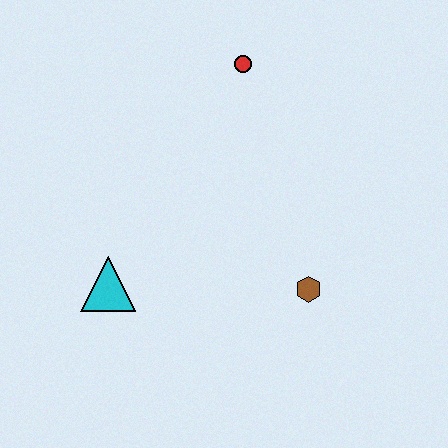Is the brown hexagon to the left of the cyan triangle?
No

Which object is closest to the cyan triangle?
The brown hexagon is closest to the cyan triangle.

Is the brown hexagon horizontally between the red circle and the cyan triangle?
No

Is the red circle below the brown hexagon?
No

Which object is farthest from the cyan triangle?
The red circle is farthest from the cyan triangle.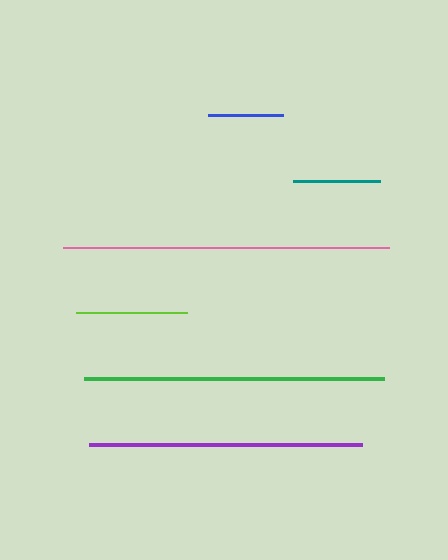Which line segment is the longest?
The pink line is the longest at approximately 326 pixels.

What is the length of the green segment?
The green segment is approximately 299 pixels long.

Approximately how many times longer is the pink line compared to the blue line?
The pink line is approximately 4.3 times the length of the blue line.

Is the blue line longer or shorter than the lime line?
The lime line is longer than the blue line.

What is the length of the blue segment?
The blue segment is approximately 75 pixels long.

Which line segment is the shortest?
The blue line is the shortest at approximately 75 pixels.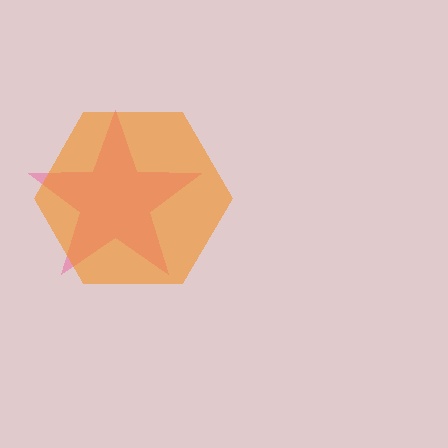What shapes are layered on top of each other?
The layered shapes are: a pink star, an orange hexagon.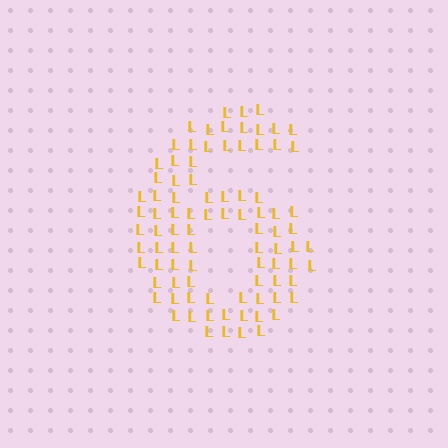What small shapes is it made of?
It is made of small letter L's.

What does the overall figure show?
The overall figure shows the digit 6.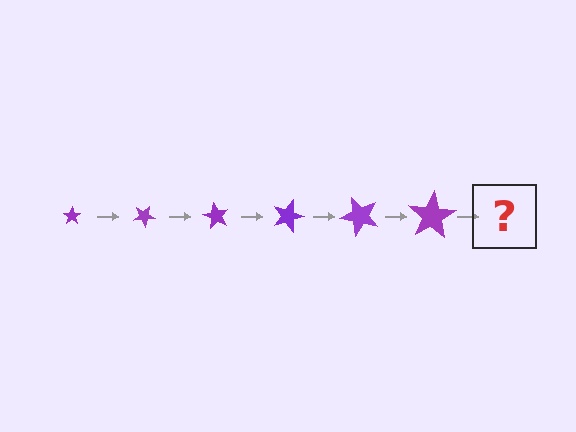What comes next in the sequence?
The next element should be a star, larger than the previous one and rotated 180 degrees from the start.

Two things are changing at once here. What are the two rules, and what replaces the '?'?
The two rules are that the star grows larger each step and it rotates 30 degrees each step. The '?' should be a star, larger than the previous one and rotated 180 degrees from the start.